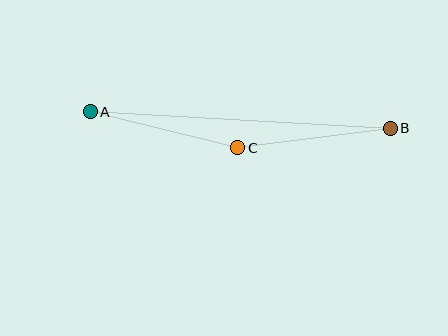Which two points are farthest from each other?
Points A and B are farthest from each other.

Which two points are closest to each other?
Points A and C are closest to each other.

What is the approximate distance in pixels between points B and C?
The distance between B and C is approximately 154 pixels.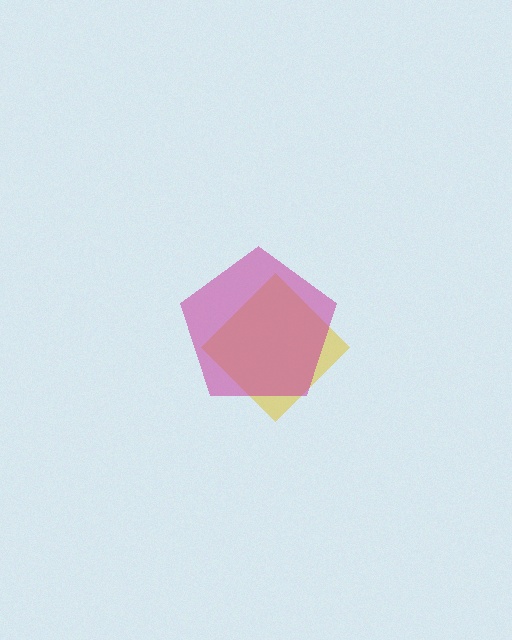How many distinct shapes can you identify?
There are 2 distinct shapes: a yellow diamond, a magenta pentagon.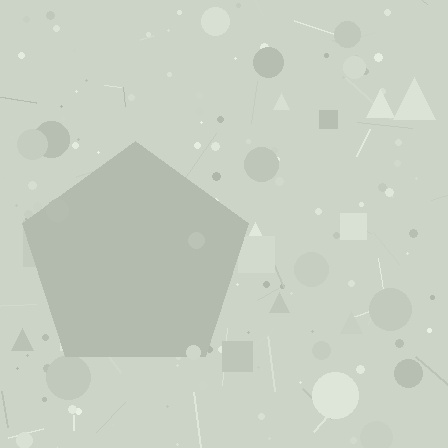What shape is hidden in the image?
A pentagon is hidden in the image.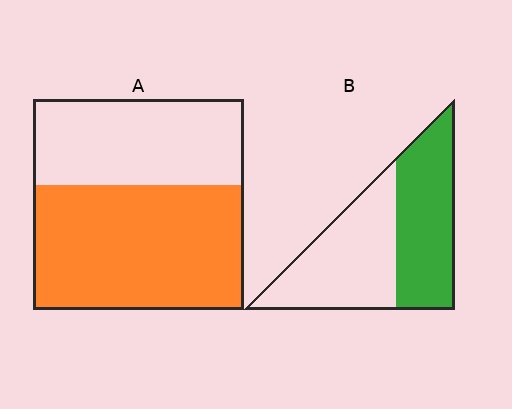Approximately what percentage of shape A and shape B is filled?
A is approximately 60% and B is approximately 50%.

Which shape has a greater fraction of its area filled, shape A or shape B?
Shape A.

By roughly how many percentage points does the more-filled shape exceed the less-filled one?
By roughly 10 percentage points (A over B).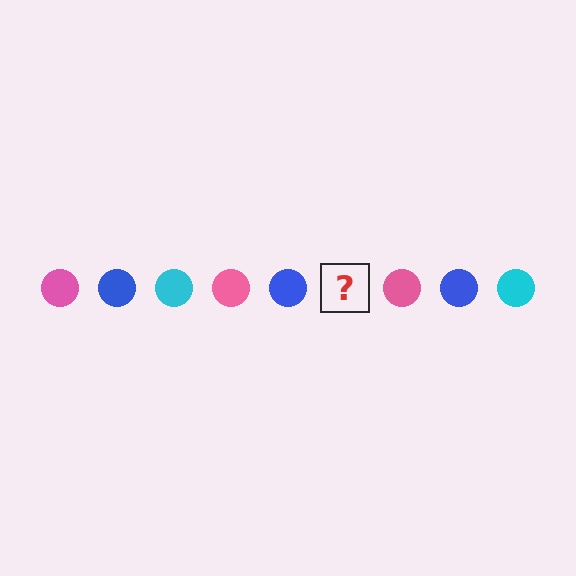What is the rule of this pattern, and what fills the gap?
The rule is that the pattern cycles through pink, blue, cyan circles. The gap should be filled with a cyan circle.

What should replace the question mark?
The question mark should be replaced with a cyan circle.